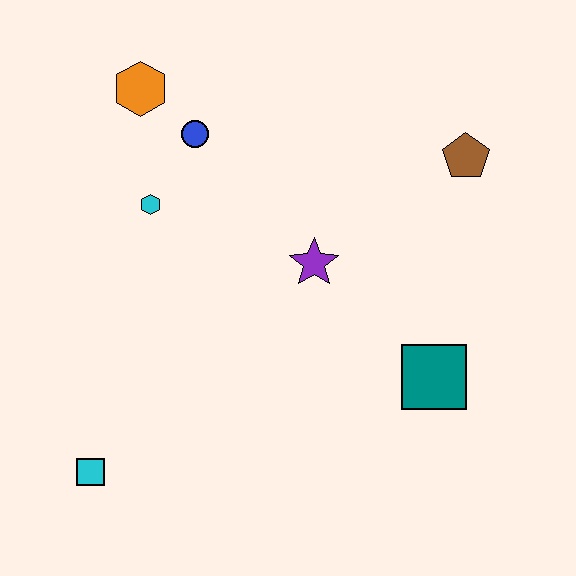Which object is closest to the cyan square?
The cyan hexagon is closest to the cyan square.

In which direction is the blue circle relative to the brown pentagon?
The blue circle is to the left of the brown pentagon.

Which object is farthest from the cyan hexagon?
The teal square is farthest from the cyan hexagon.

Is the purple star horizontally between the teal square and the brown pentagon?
No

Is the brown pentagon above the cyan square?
Yes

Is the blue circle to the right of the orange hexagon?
Yes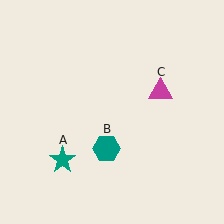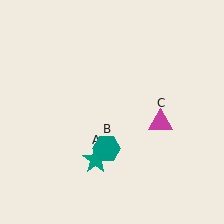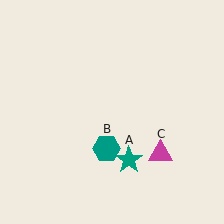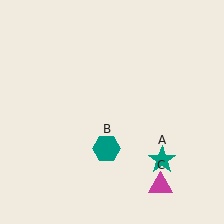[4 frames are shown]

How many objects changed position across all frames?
2 objects changed position: teal star (object A), magenta triangle (object C).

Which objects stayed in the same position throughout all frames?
Teal hexagon (object B) remained stationary.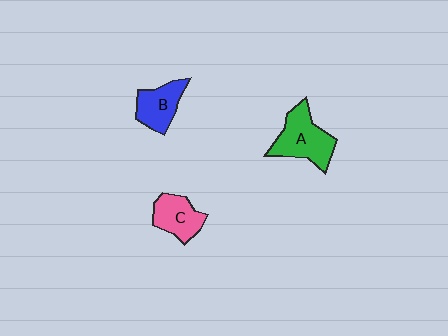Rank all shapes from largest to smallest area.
From largest to smallest: A (green), C (pink), B (blue).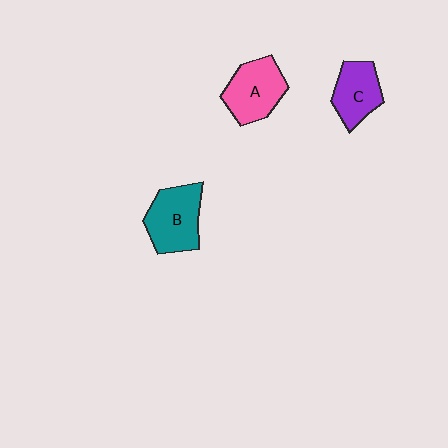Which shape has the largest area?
Shape B (teal).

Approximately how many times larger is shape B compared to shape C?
Approximately 1.3 times.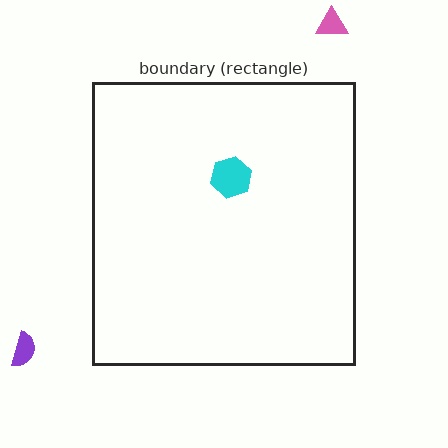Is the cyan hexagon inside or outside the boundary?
Inside.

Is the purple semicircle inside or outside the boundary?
Outside.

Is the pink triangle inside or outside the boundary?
Outside.